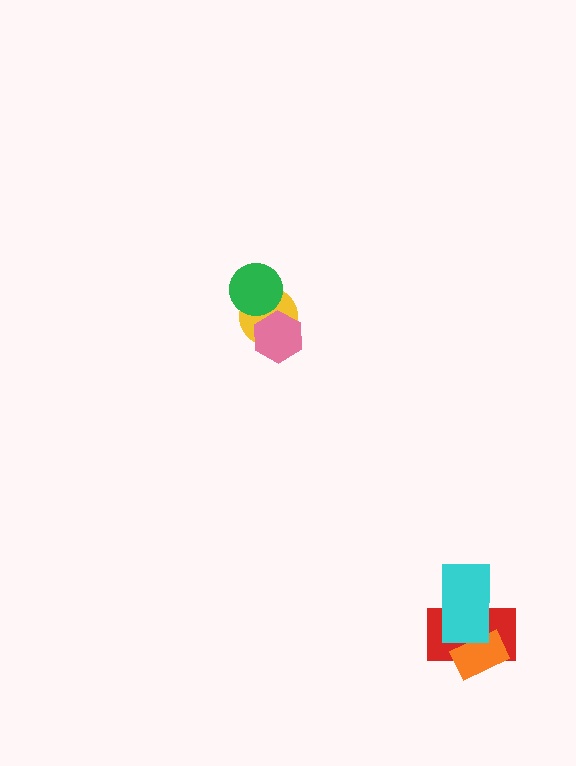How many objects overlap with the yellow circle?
2 objects overlap with the yellow circle.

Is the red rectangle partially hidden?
Yes, it is partially covered by another shape.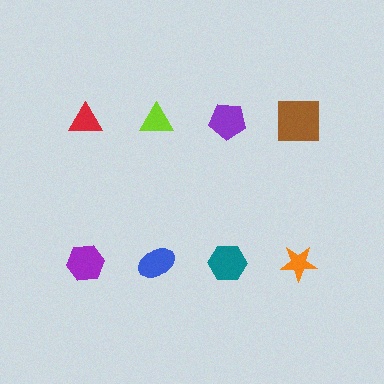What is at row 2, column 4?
An orange star.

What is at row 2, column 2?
A blue ellipse.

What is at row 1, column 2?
A lime triangle.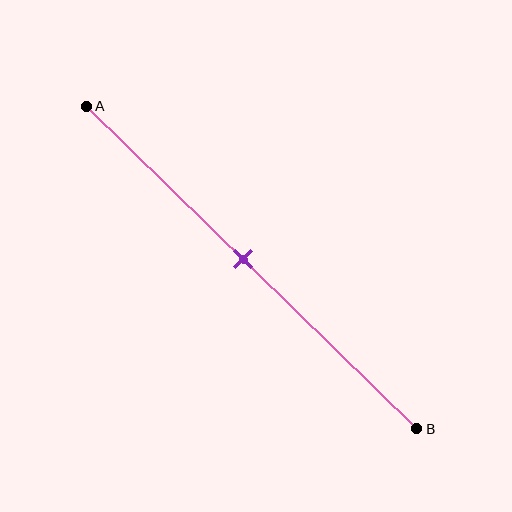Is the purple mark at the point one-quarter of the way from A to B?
No, the mark is at about 45% from A, not at the 25% one-quarter point.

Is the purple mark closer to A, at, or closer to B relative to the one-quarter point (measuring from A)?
The purple mark is closer to point B than the one-quarter point of segment AB.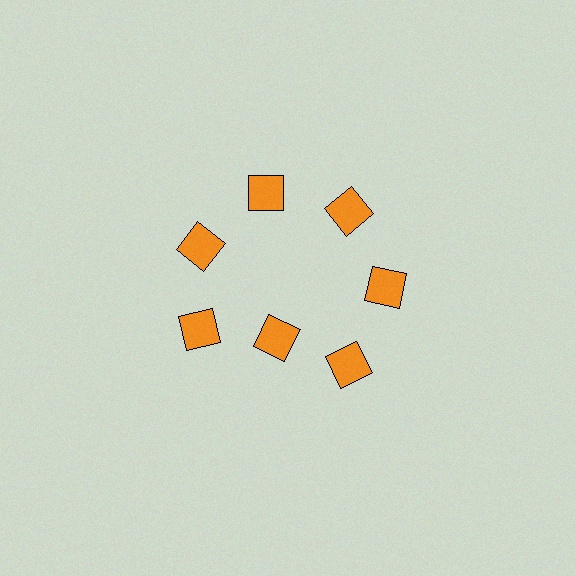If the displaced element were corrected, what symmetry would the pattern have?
It would have 7-fold rotational symmetry — the pattern would map onto itself every 51 degrees.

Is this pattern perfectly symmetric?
No. The 7 orange squares are arranged in a ring, but one element near the 6 o'clock position is pulled inward toward the center, breaking the 7-fold rotational symmetry.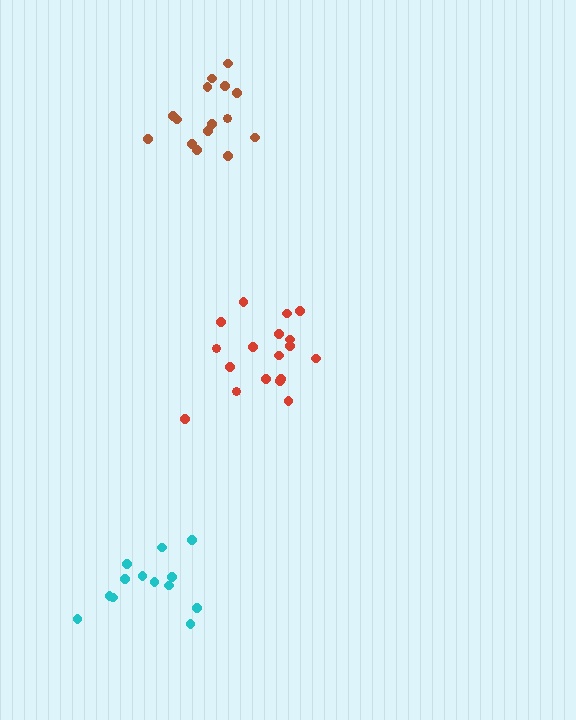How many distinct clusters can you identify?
There are 3 distinct clusters.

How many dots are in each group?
Group 1: 13 dots, Group 2: 18 dots, Group 3: 15 dots (46 total).